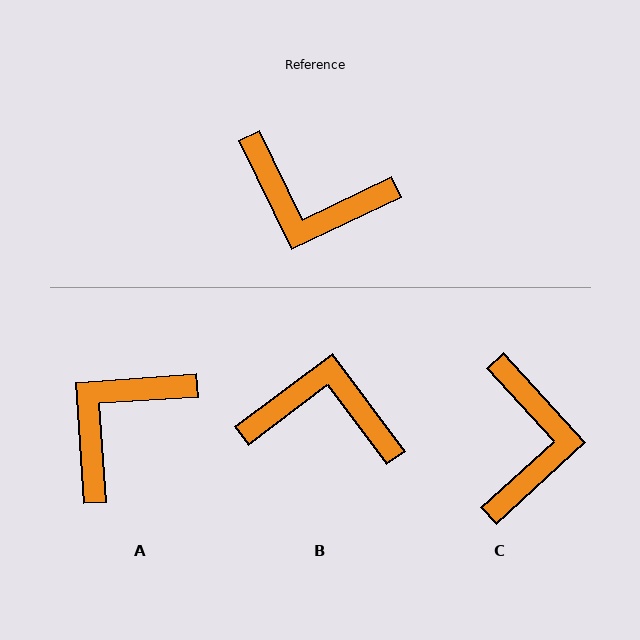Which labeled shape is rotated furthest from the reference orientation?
B, about 169 degrees away.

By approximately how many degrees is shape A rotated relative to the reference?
Approximately 112 degrees clockwise.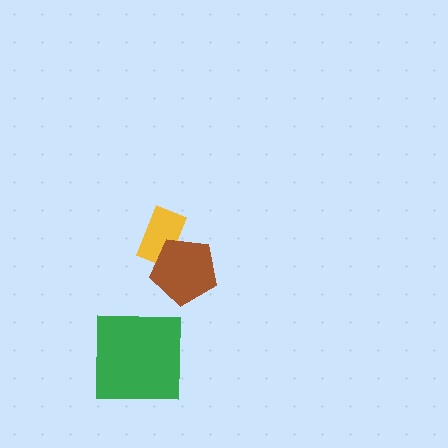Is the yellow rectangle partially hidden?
Yes, it is partially covered by another shape.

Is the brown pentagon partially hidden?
No, no other shape covers it.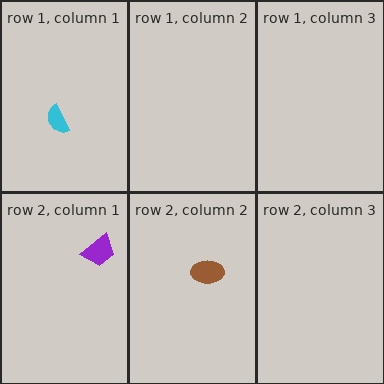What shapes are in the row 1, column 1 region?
The cyan semicircle.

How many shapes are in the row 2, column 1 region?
1.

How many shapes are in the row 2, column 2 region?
1.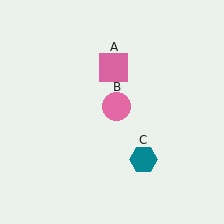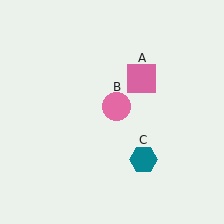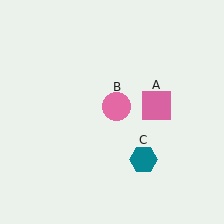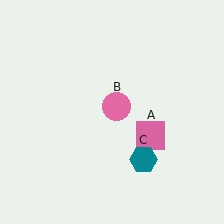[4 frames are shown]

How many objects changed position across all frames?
1 object changed position: pink square (object A).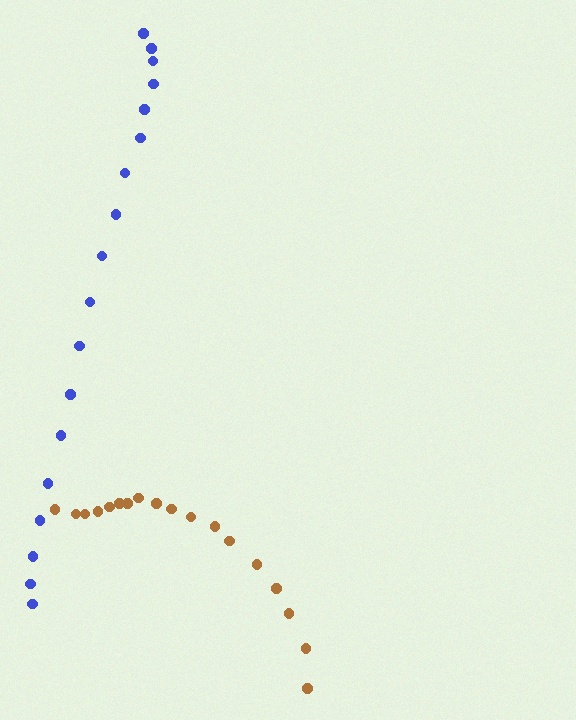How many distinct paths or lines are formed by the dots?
There are 2 distinct paths.